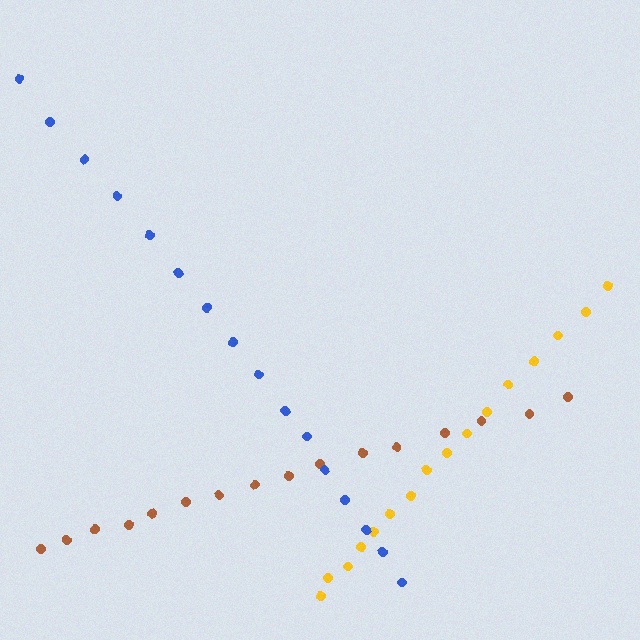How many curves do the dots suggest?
There are 3 distinct paths.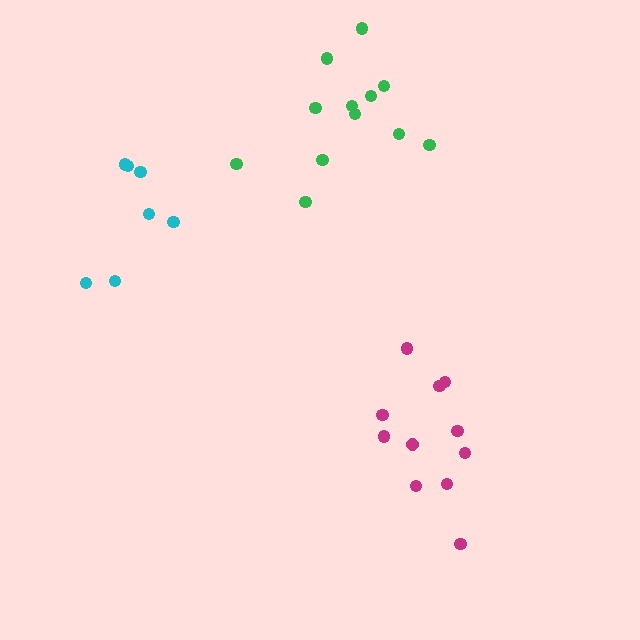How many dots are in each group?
Group 1: 7 dots, Group 2: 12 dots, Group 3: 11 dots (30 total).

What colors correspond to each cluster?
The clusters are colored: cyan, green, magenta.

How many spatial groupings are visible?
There are 3 spatial groupings.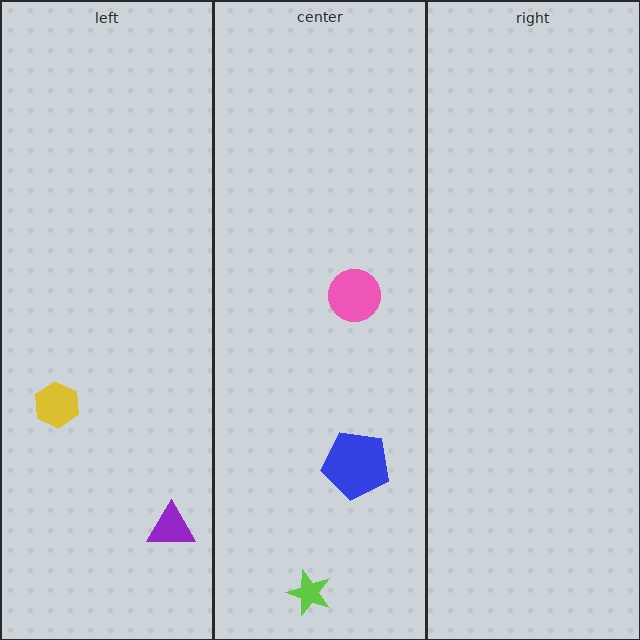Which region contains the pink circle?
The center region.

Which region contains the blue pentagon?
The center region.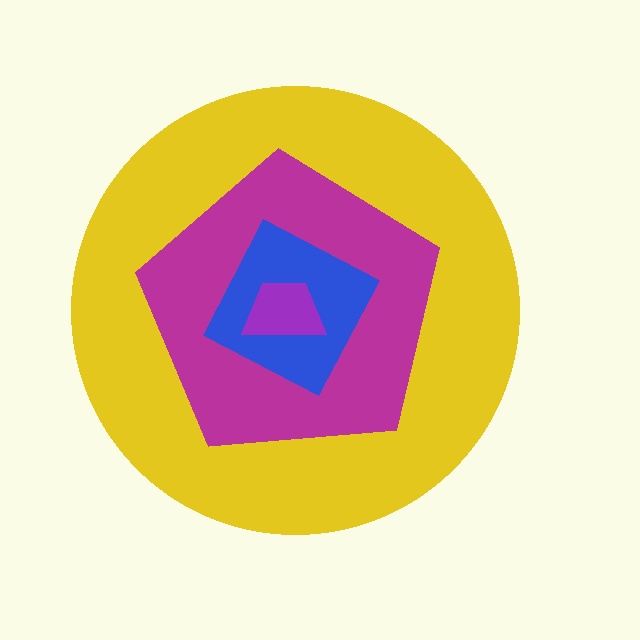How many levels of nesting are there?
4.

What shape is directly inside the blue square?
The purple trapezoid.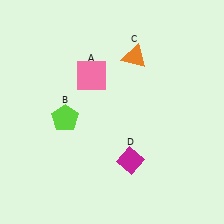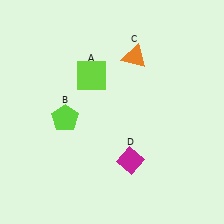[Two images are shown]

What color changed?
The square (A) changed from pink in Image 1 to lime in Image 2.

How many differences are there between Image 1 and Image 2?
There is 1 difference between the two images.